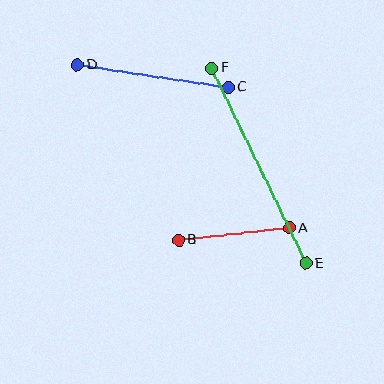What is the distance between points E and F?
The distance is approximately 217 pixels.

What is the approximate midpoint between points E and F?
The midpoint is at approximately (259, 166) pixels.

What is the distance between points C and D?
The distance is approximately 153 pixels.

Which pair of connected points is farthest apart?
Points E and F are farthest apart.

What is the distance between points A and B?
The distance is approximately 111 pixels.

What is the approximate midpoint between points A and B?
The midpoint is at approximately (234, 234) pixels.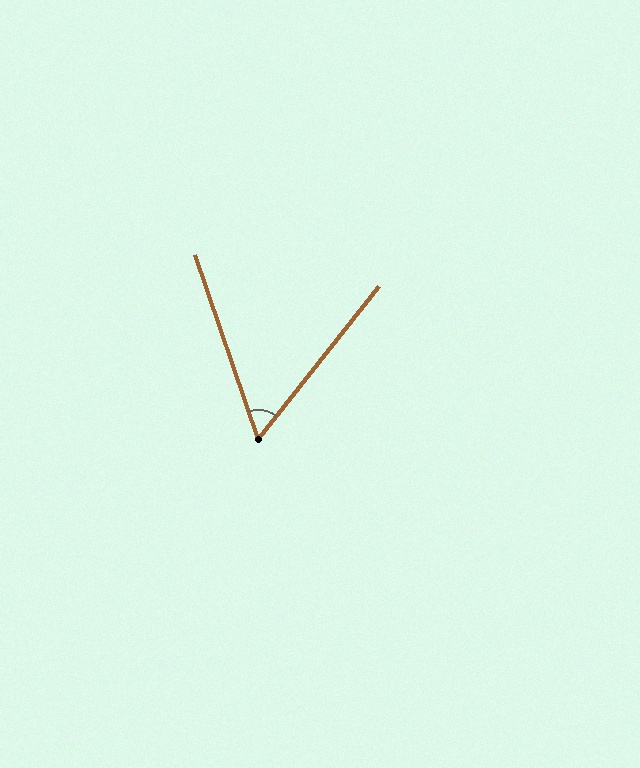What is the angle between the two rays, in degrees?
Approximately 57 degrees.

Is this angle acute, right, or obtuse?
It is acute.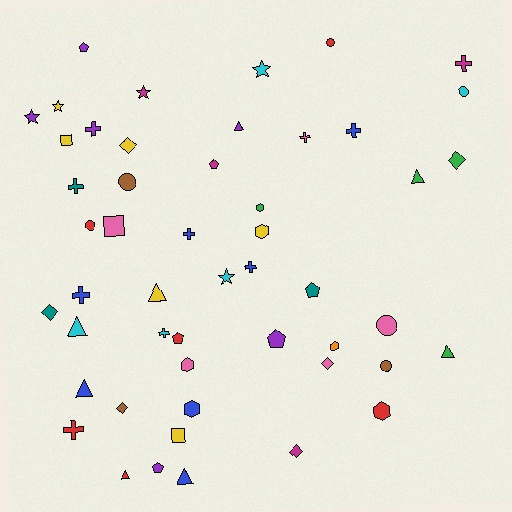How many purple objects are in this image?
There are 6 purple objects.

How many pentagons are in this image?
There are 6 pentagons.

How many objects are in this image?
There are 50 objects.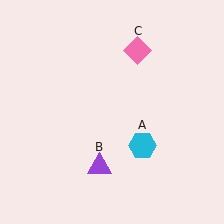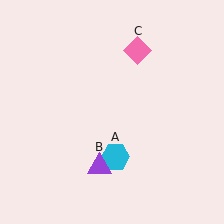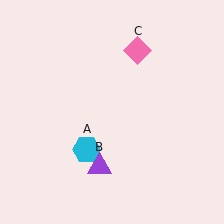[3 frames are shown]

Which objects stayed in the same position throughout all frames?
Purple triangle (object B) and pink diamond (object C) remained stationary.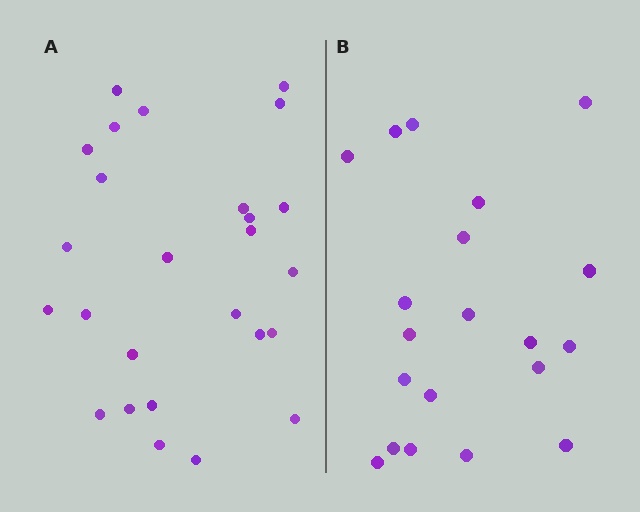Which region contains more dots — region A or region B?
Region A (the left region) has more dots.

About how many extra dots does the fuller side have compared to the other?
Region A has about 6 more dots than region B.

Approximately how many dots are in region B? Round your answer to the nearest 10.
About 20 dots.